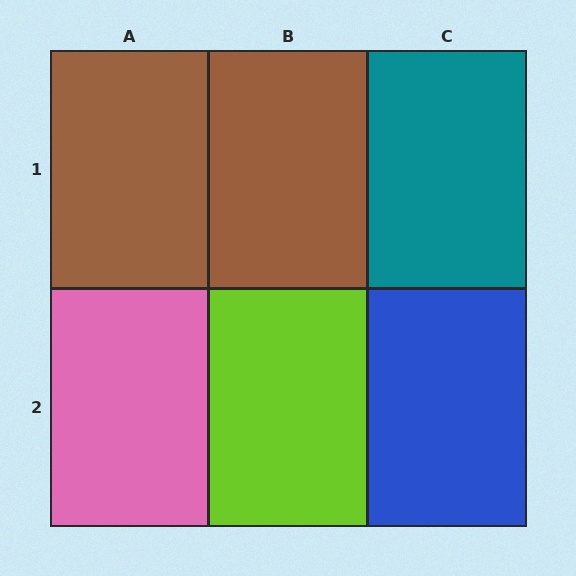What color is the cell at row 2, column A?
Pink.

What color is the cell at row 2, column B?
Lime.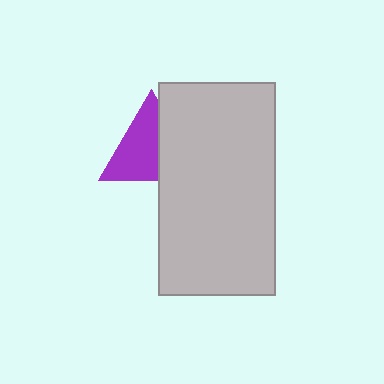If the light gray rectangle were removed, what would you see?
You would see the complete purple triangle.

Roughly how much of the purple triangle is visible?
About half of it is visible (roughly 60%).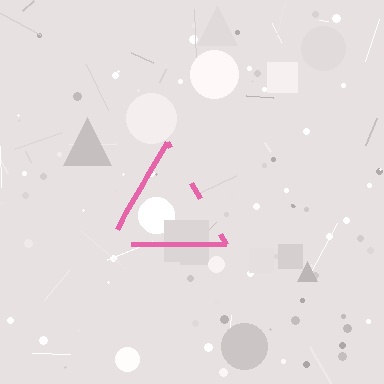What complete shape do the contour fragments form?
The contour fragments form a triangle.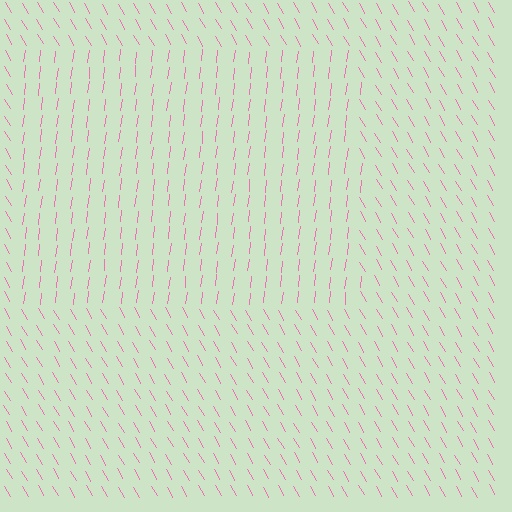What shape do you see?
I see a rectangle.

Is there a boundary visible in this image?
Yes, there is a texture boundary formed by a change in line orientation.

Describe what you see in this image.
The image is filled with small pink line segments. A rectangle region in the image has lines oriented differently from the surrounding lines, creating a visible texture boundary.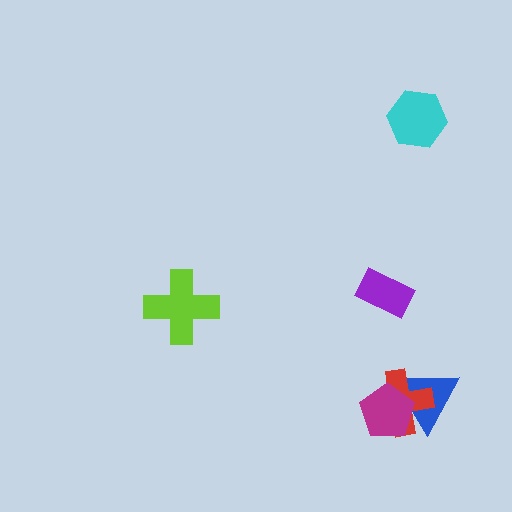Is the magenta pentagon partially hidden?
No, no other shape covers it.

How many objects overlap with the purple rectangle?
0 objects overlap with the purple rectangle.